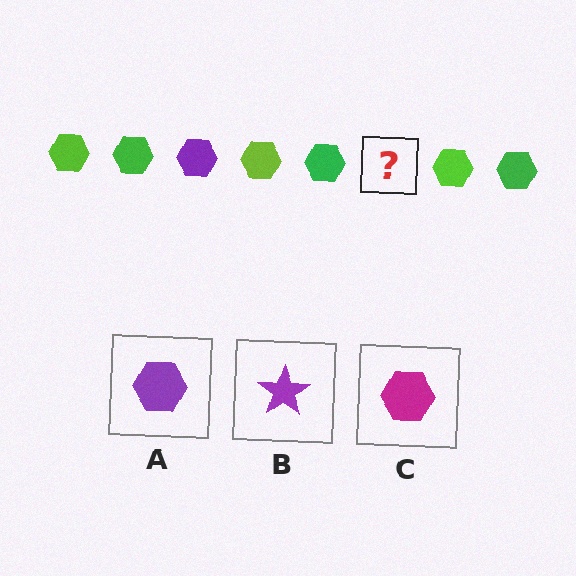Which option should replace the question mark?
Option A.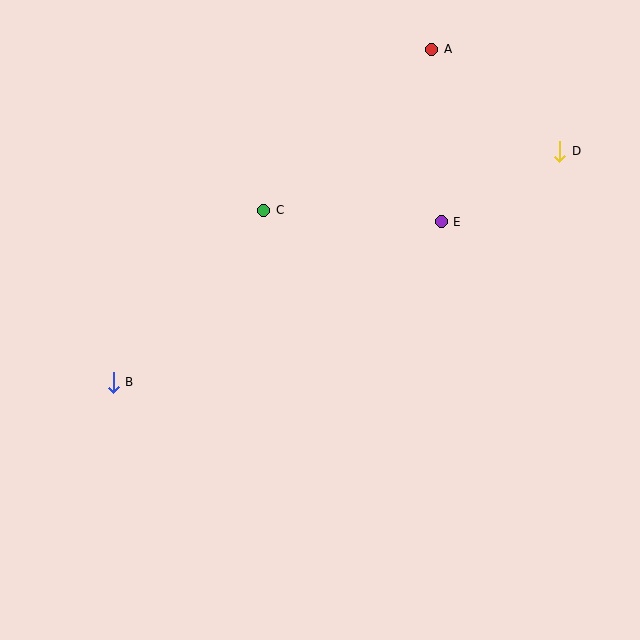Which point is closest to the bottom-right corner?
Point E is closest to the bottom-right corner.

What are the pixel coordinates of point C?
Point C is at (264, 210).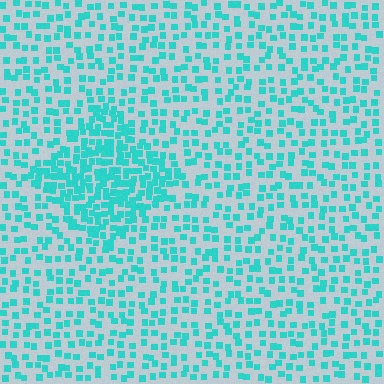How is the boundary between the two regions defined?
The boundary is defined by a change in element density (approximately 2.2x ratio). All elements are the same color, size, and shape.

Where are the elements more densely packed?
The elements are more densely packed inside the diamond boundary.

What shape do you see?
I see a diamond.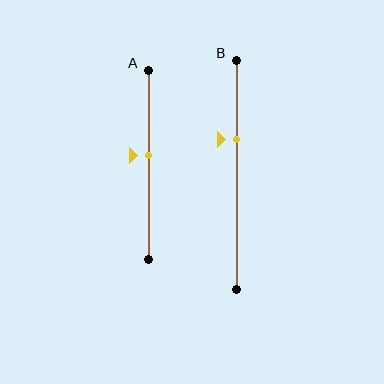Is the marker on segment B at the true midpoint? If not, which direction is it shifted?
No, the marker on segment B is shifted upward by about 15% of the segment length.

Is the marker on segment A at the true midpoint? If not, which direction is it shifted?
No, the marker on segment A is shifted upward by about 5% of the segment length.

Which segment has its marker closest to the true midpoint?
Segment A has its marker closest to the true midpoint.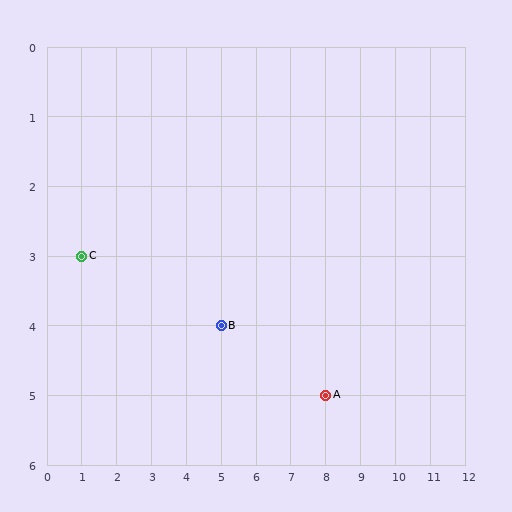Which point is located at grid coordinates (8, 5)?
Point A is at (8, 5).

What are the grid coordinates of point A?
Point A is at grid coordinates (8, 5).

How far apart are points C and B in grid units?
Points C and B are 4 columns and 1 row apart (about 4.1 grid units diagonally).